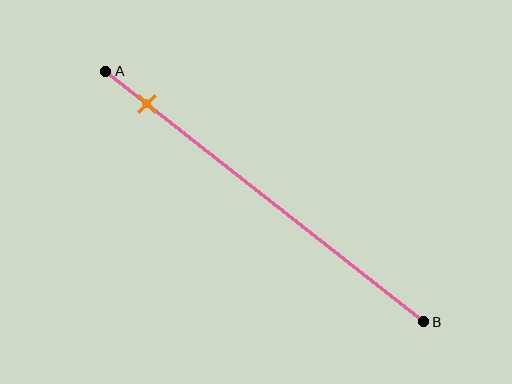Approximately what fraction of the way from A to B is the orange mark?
The orange mark is approximately 15% of the way from A to B.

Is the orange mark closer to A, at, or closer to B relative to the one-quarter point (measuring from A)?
The orange mark is closer to point A than the one-quarter point of segment AB.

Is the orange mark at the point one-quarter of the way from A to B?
No, the mark is at about 15% from A, not at the 25% one-quarter point.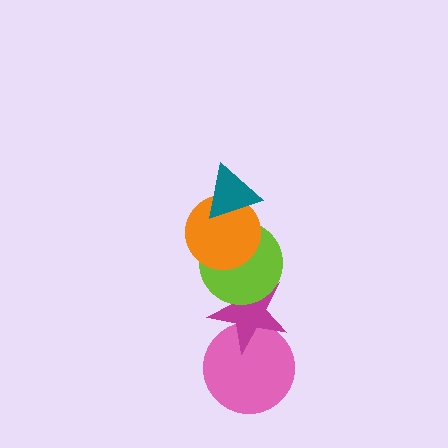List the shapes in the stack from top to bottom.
From top to bottom: the teal triangle, the orange circle, the lime circle, the magenta star, the pink circle.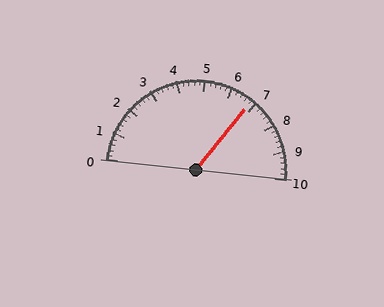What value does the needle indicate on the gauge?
The needle indicates approximately 6.8.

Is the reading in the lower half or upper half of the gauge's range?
The reading is in the upper half of the range (0 to 10).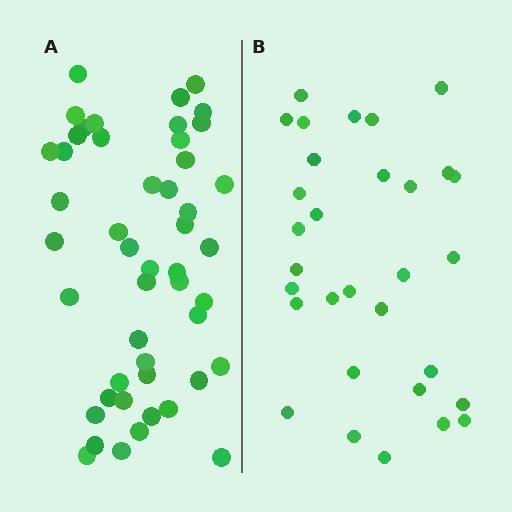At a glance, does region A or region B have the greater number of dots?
Region A (the left region) has more dots.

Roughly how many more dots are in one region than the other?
Region A has approximately 15 more dots than region B.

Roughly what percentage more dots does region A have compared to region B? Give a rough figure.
About 55% more.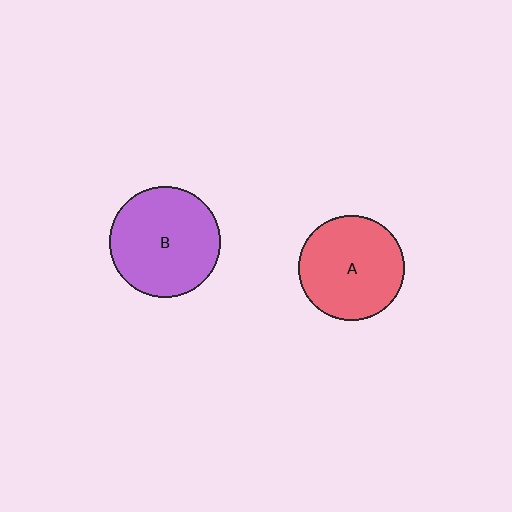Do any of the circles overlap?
No, none of the circles overlap.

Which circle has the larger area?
Circle B (purple).